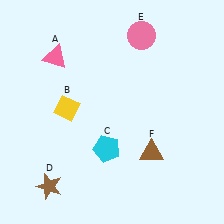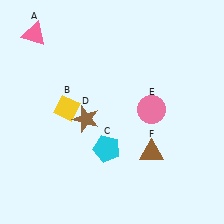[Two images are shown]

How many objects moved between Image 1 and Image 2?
3 objects moved between the two images.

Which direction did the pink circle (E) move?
The pink circle (E) moved down.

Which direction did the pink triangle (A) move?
The pink triangle (A) moved up.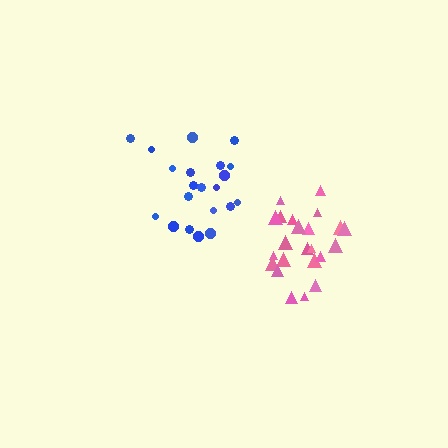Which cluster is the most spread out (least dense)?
Blue.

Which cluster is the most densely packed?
Pink.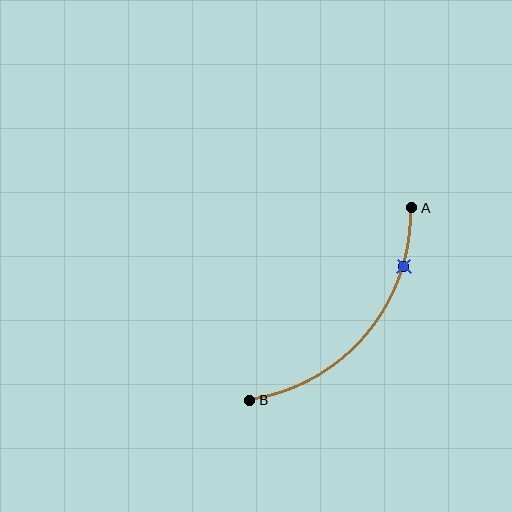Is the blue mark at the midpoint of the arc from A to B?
No. The blue mark lies on the arc but is closer to endpoint A. The arc midpoint would be at the point on the curve equidistant along the arc from both A and B.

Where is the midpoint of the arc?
The arc midpoint is the point on the curve farthest from the straight line joining A and B. It sits below and to the right of that line.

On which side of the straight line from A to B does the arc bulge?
The arc bulges below and to the right of the straight line connecting A and B.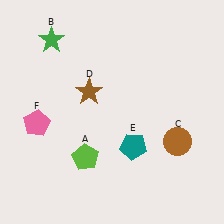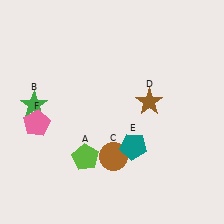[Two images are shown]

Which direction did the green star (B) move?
The green star (B) moved down.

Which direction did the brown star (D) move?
The brown star (D) moved right.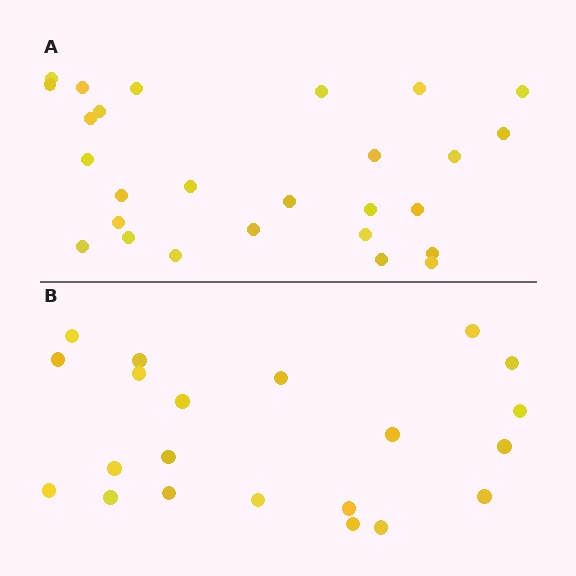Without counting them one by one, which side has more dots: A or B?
Region A (the top region) has more dots.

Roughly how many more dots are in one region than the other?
Region A has about 6 more dots than region B.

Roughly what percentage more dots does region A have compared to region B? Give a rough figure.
About 30% more.